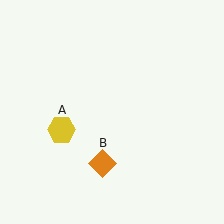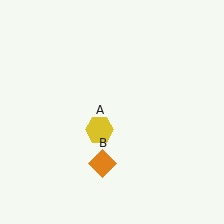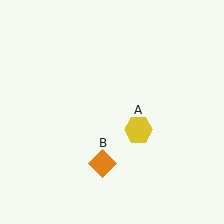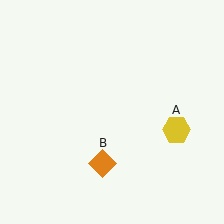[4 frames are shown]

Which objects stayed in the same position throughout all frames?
Orange diamond (object B) remained stationary.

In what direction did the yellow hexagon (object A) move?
The yellow hexagon (object A) moved right.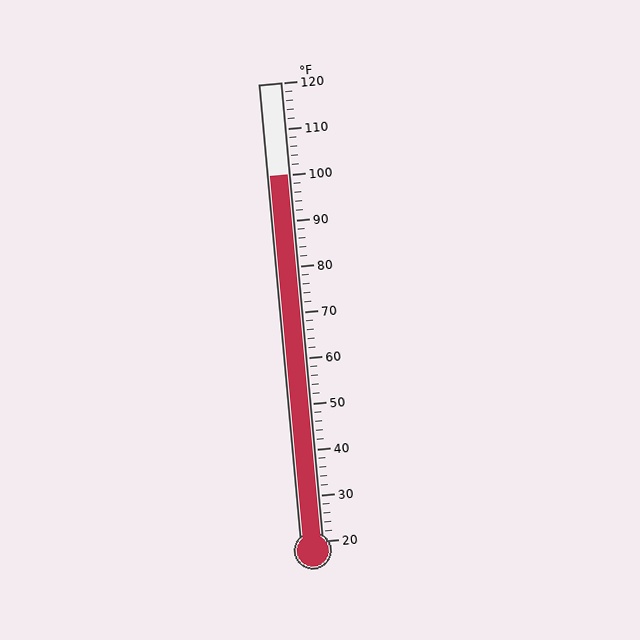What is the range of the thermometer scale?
The thermometer scale ranges from 20°F to 120°F.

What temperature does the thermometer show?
The thermometer shows approximately 100°F.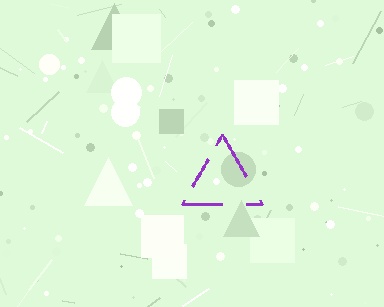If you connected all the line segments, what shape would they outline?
They would outline a triangle.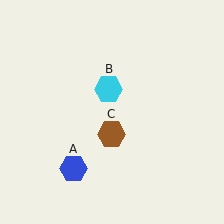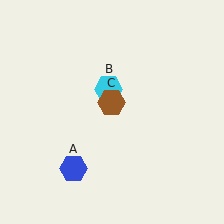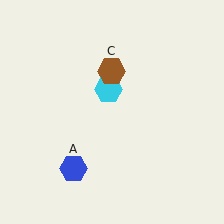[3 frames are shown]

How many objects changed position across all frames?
1 object changed position: brown hexagon (object C).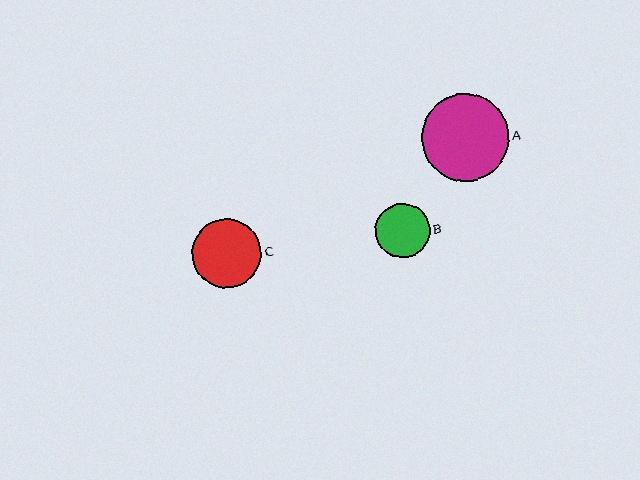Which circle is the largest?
Circle A is the largest with a size of approximately 88 pixels.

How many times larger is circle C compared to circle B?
Circle C is approximately 1.3 times the size of circle B.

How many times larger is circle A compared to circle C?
Circle A is approximately 1.3 times the size of circle C.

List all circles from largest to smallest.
From largest to smallest: A, C, B.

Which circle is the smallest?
Circle B is the smallest with a size of approximately 54 pixels.